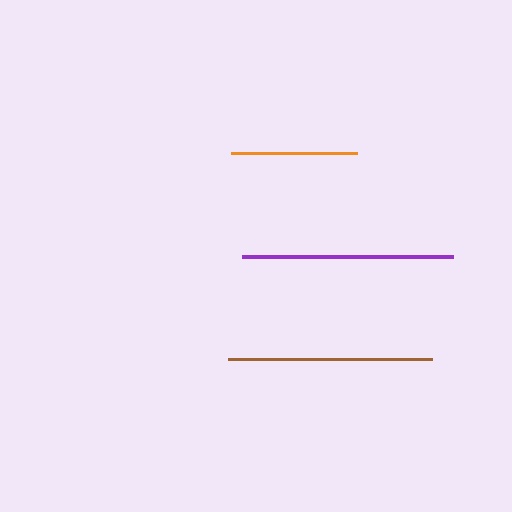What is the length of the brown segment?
The brown segment is approximately 203 pixels long.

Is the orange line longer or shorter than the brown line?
The brown line is longer than the orange line.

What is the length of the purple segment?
The purple segment is approximately 210 pixels long.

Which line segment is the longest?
The purple line is the longest at approximately 210 pixels.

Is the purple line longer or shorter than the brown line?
The purple line is longer than the brown line.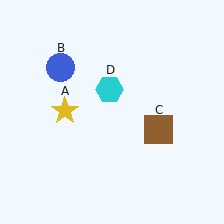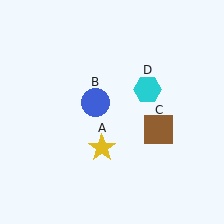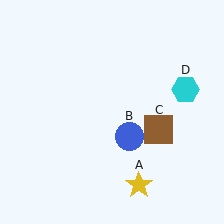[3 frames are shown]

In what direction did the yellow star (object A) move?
The yellow star (object A) moved down and to the right.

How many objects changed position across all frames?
3 objects changed position: yellow star (object A), blue circle (object B), cyan hexagon (object D).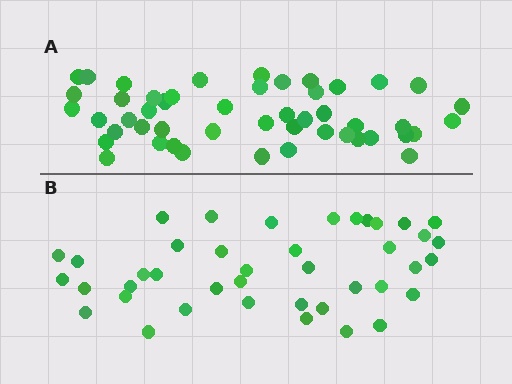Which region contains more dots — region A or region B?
Region A (the top region) has more dots.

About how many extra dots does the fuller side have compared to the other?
Region A has roughly 8 or so more dots than region B.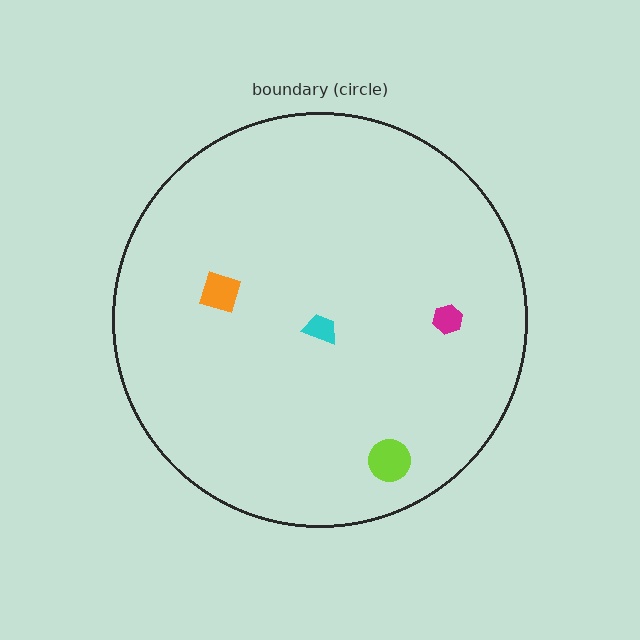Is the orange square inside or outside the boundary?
Inside.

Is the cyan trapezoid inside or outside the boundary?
Inside.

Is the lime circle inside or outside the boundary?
Inside.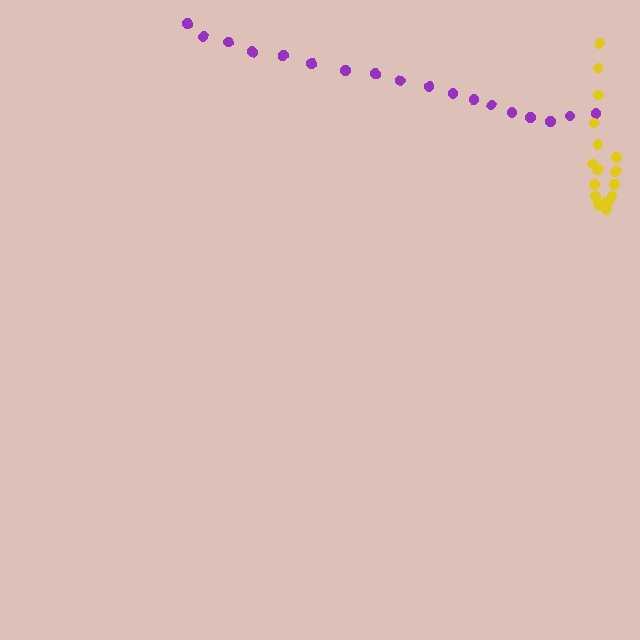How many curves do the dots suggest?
There are 2 distinct paths.